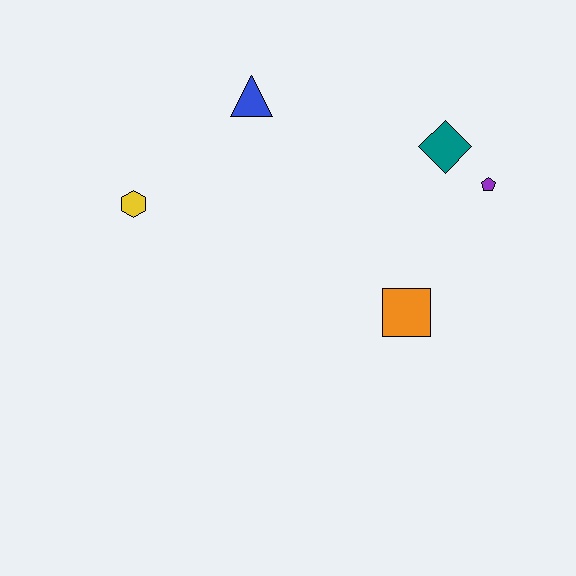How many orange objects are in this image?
There is 1 orange object.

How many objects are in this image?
There are 5 objects.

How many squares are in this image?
There is 1 square.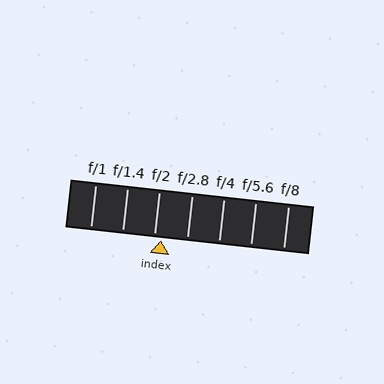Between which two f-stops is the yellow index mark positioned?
The index mark is between f/2 and f/2.8.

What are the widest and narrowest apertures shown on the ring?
The widest aperture shown is f/1 and the narrowest is f/8.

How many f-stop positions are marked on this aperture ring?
There are 7 f-stop positions marked.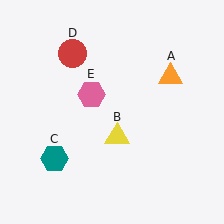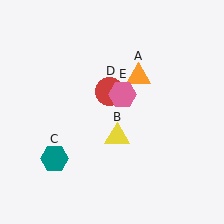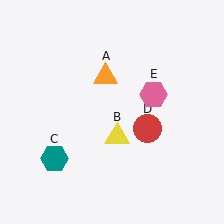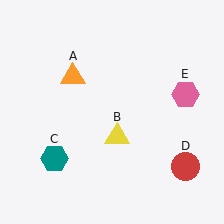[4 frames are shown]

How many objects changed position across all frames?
3 objects changed position: orange triangle (object A), red circle (object D), pink hexagon (object E).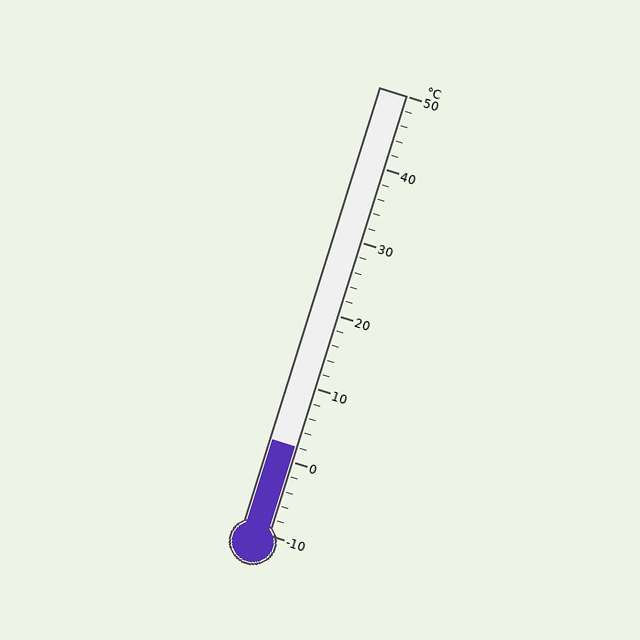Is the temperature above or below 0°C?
The temperature is above 0°C.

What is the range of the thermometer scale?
The thermometer scale ranges from -10°C to 50°C.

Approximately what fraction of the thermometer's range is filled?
The thermometer is filled to approximately 20% of its range.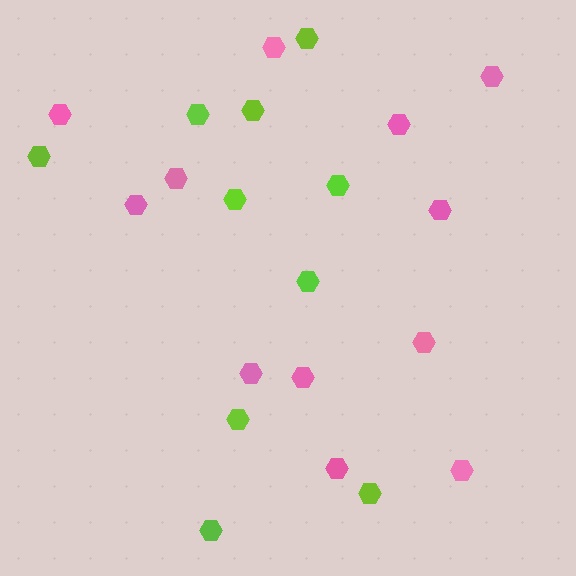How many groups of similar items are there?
There are 2 groups: one group of lime hexagons (10) and one group of pink hexagons (12).